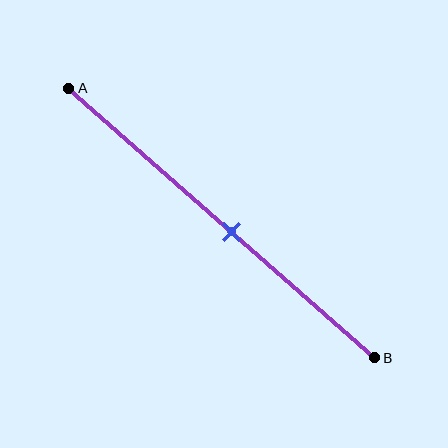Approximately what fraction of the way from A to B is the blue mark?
The blue mark is approximately 55% of the way from A to B.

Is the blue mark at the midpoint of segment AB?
No, the mark is at about 55% from A, not at the 50% midpoint.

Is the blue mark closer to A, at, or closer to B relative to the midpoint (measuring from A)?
The blue mark is closer to point B than the midpoint of segment AB.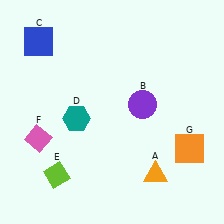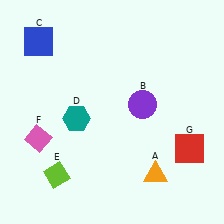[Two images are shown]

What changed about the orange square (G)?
In Image 1, G is orange. In Image 2, it changed to red.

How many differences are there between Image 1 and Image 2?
There is 1 difference between the two images.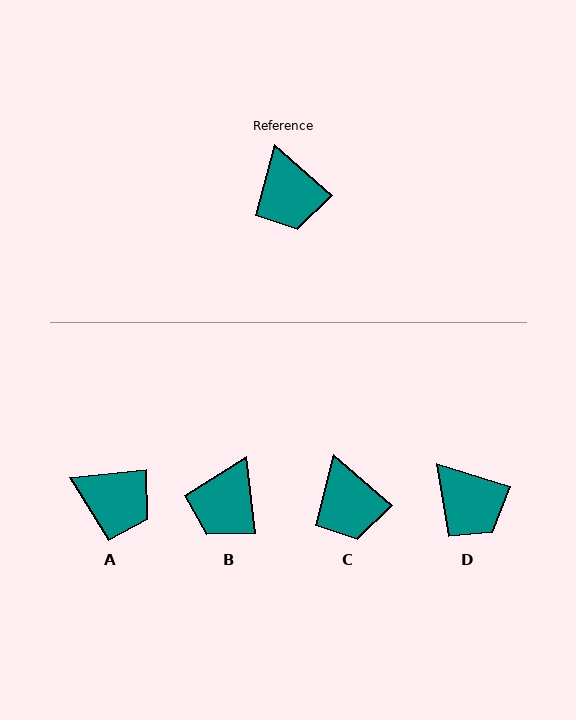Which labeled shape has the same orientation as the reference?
C.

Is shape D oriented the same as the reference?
No, it is off by about 24 degrees.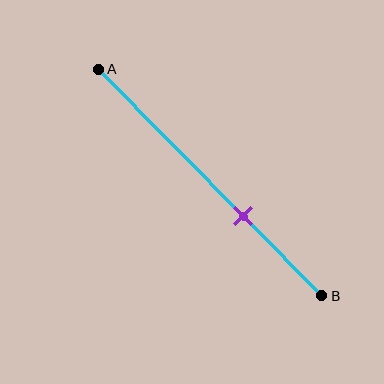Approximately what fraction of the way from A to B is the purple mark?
The purple mark is approximately 65% of the way from A to B.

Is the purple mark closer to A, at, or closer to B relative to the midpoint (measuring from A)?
The purple mark is closer to point B than the midpoint of segment AB.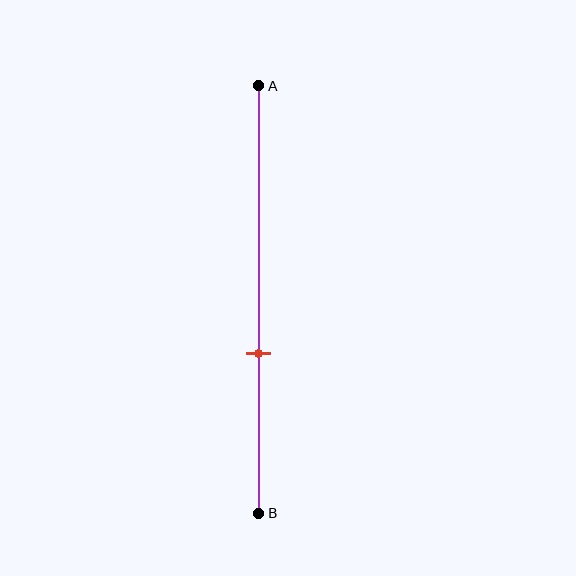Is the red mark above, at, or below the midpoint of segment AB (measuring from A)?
The red mark is below the midpoint of segment AB.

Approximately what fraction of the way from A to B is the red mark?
The red mark is approximately 65% of the way from A to B.